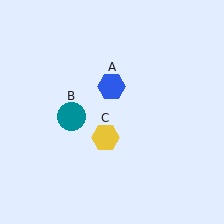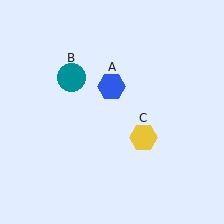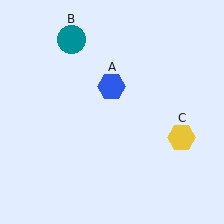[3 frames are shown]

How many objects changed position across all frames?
2 objects changed position: teal circle (object B), yellow hexagon (object C).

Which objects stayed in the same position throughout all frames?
Blue hexagon (object A) remained stationary.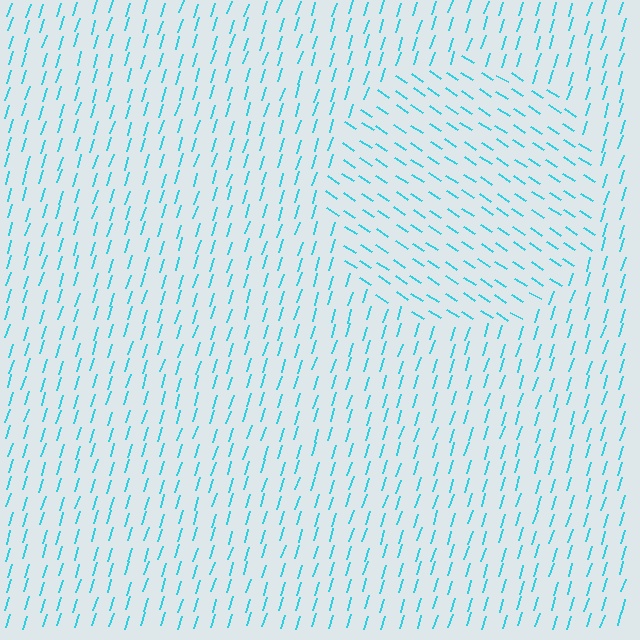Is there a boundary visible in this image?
Yes, there is a texture boundary formed by a change in line orientation.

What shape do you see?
I see a circle.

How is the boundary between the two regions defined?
The boundary is defined purely by a change in line orientation (approximately 74 degrees difference). All lines are the same color and thickness.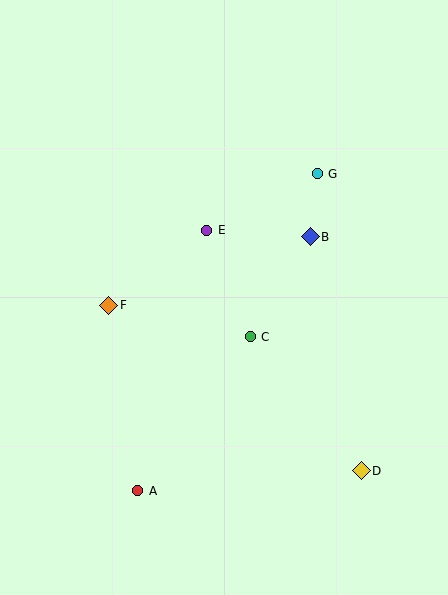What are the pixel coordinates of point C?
Point C is at (250, 337).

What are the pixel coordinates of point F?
Point F is at (109, 305).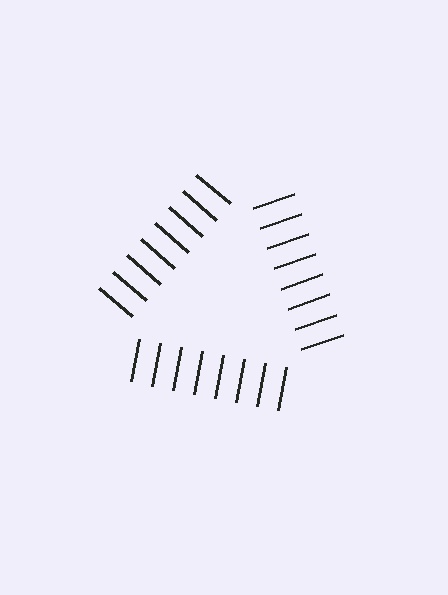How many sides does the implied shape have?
3 sides — the line-ends trace a triangle.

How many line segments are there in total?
24 — 8 along each of the 3 edges.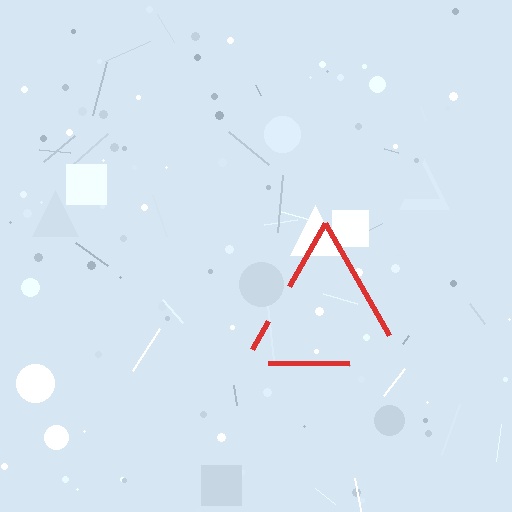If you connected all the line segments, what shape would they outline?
They would outline a triangle.